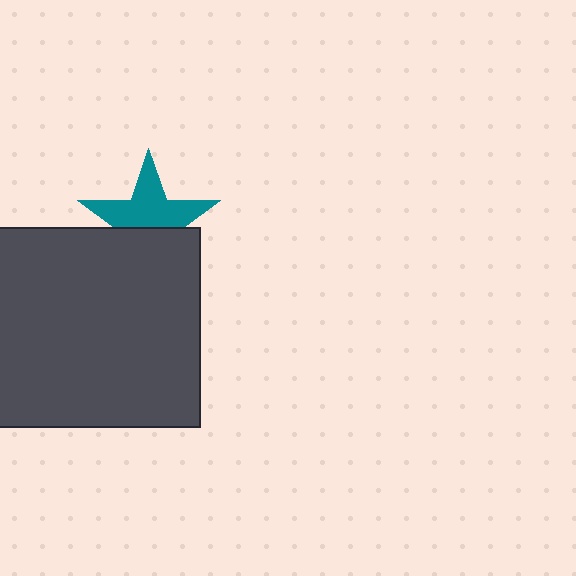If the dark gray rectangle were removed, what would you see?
You would see the complete teal star.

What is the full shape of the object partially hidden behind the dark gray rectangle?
The partially hidden object is a teal star.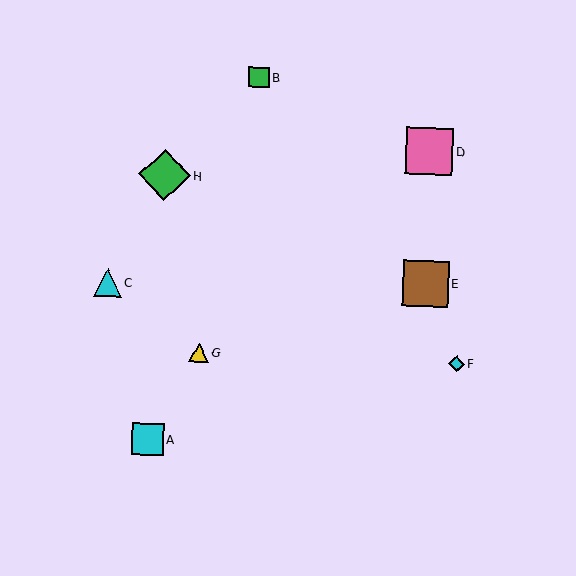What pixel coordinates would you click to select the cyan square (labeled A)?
Click at (148, 439) to select the cyan square A.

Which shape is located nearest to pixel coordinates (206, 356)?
The yellow triangle (labeled G) at (199, 353) is nearest to that location.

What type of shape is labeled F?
Shape F is a cyan diamond.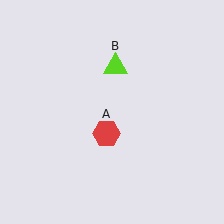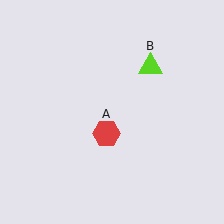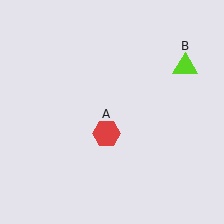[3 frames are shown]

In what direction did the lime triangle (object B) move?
The lime triangle (object B) moved right.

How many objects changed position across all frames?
1 object changed position: lime triangle (object B).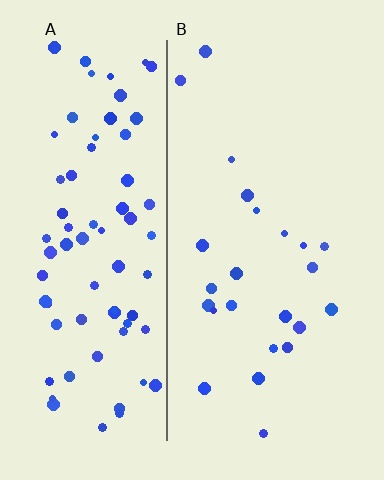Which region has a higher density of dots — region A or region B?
A (the left).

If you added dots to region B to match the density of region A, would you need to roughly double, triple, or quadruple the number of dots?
Approximately triple.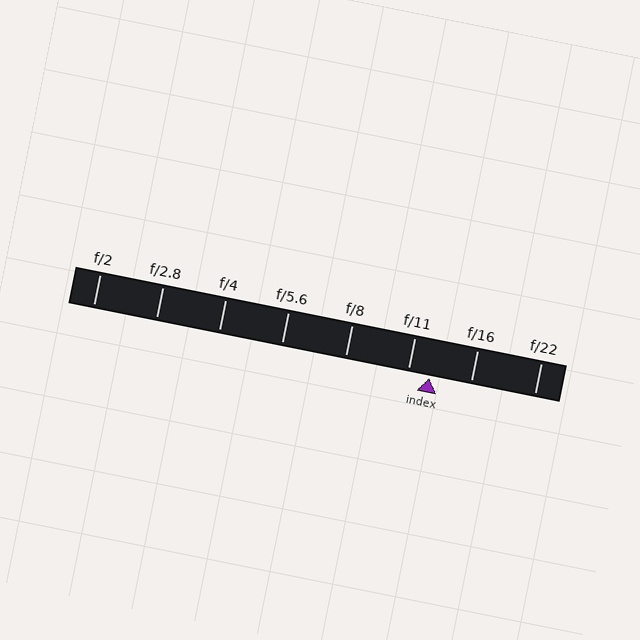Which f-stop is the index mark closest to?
The index mark is closest to f/11.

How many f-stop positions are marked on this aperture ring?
There are 8 f-stop positions marked.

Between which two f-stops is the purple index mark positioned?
The index mark is between f/11 and f/16.